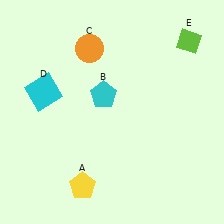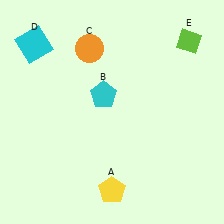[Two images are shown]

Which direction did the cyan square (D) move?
The cyan square (D) moved up.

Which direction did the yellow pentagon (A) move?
The yellow pentagon (A) moved right.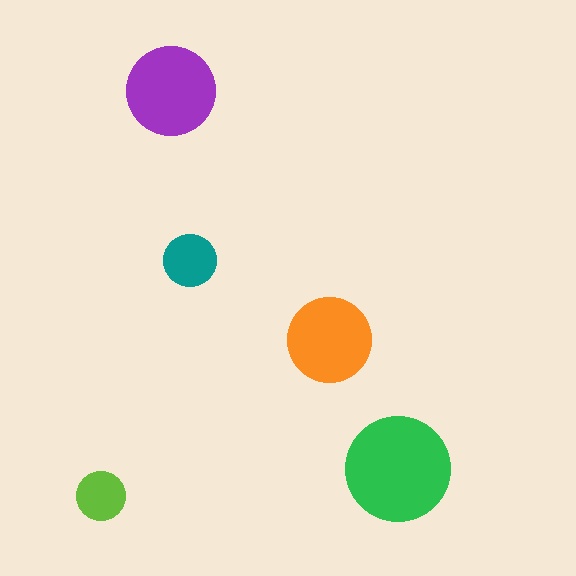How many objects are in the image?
There are 5 objects in the image.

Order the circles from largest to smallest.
the green one, the purple one, the orange one, the teal one, the lime one.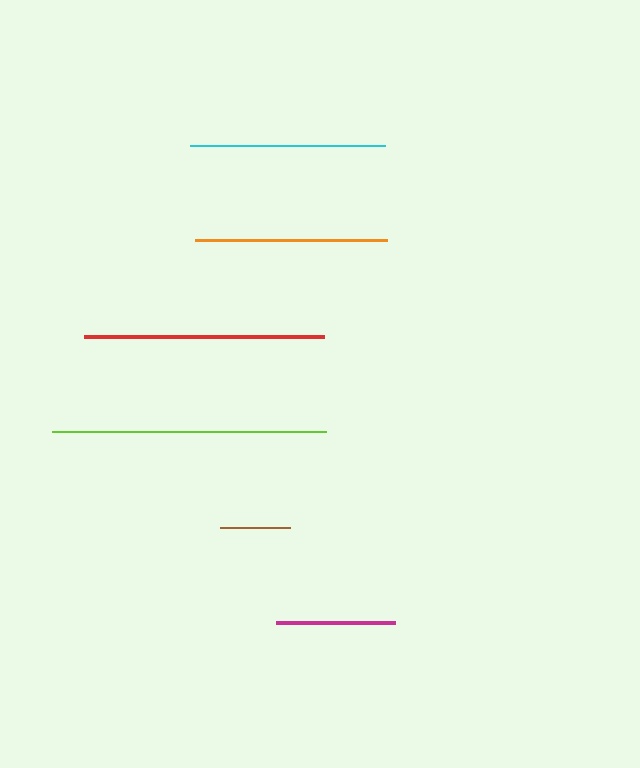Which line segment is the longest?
The lime line is the longest at approximately 274 pixels.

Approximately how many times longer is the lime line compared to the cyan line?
The lime line is approximately 1.4 times the length of the cyan line.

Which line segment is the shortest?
The brown line is the shortest at approximately 69 pixels.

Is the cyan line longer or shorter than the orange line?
The cyan line is longer than the orange line.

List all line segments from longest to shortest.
From longest to shortest: lime, red, cyan, orange, magenta, brown.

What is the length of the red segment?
The red segment is approximately 240 pixels long.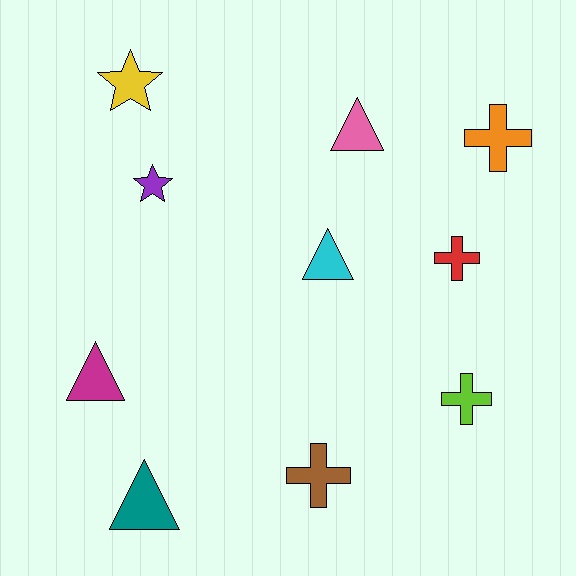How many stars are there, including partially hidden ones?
There are 2 stars.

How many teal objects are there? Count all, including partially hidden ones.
There is 1 teal object.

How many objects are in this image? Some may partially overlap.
There are 10 objects.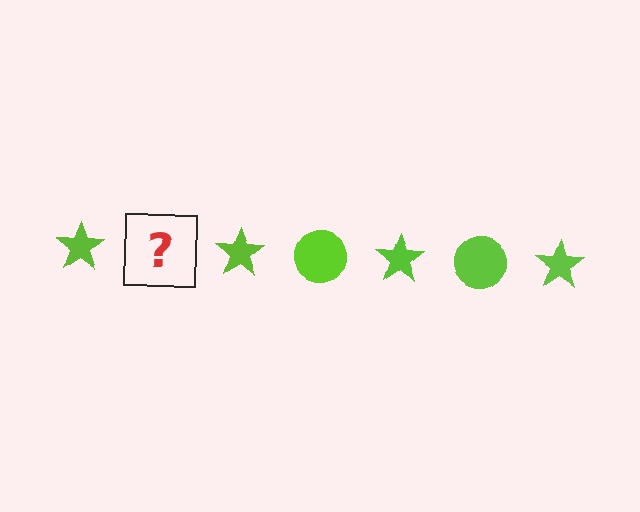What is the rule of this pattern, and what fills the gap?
The rule is that the pattern cycles through star, circle shapes in lime. The gap should be filled with a lime circle.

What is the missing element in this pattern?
The missing element is a lime circle.